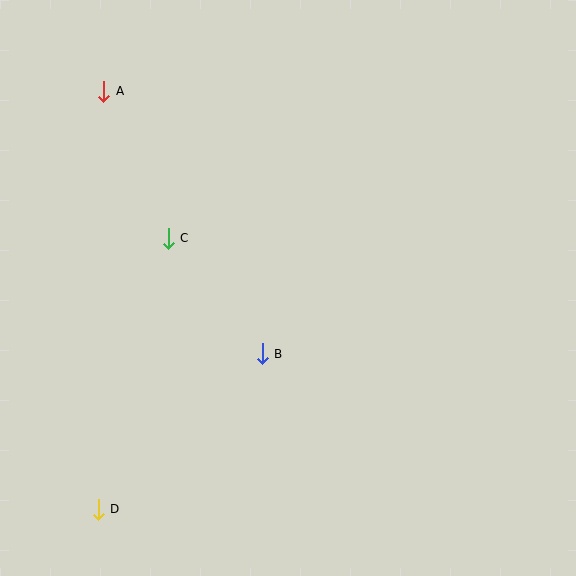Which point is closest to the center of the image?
Point B at (262, 354) is closest to the center.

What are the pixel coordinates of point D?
Point D is at (98, 509).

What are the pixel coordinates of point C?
Point C is at (168, 238).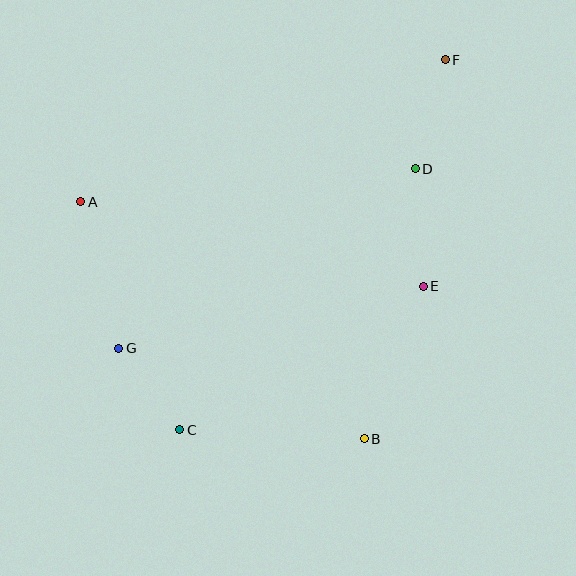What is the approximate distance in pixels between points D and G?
The distance between D and G is approximately 346 pixels.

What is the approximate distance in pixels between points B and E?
The distance between B and E is approximately 164 pixels.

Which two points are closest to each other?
Points C and G are closest to each other.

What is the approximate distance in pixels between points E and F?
The distance between E and F is approximately 228 pixels.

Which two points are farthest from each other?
Points C and F are farthest from each other.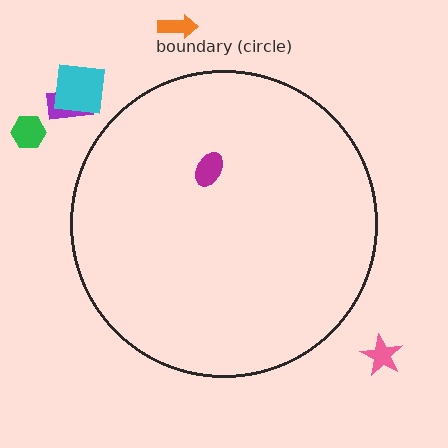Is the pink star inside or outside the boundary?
Outside.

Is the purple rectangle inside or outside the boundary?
Outside.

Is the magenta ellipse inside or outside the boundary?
Inside.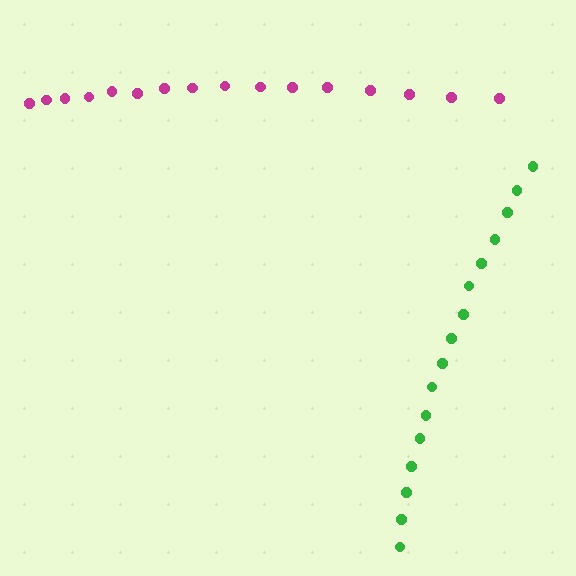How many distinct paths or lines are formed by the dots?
There are 2 distinct paths.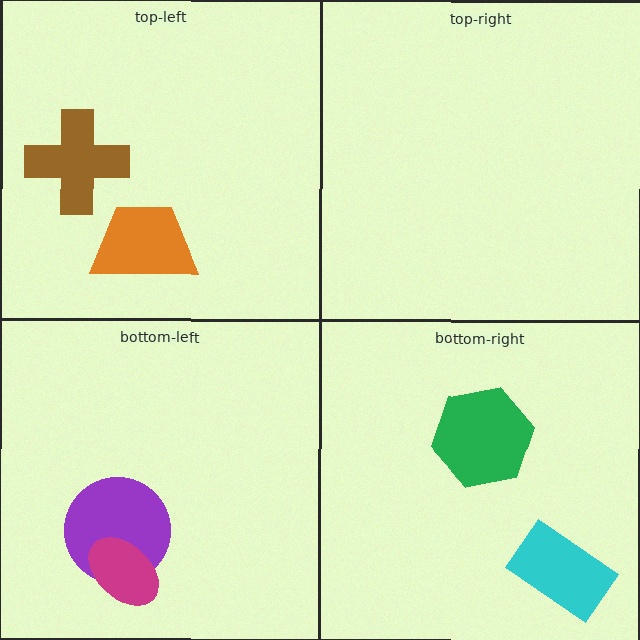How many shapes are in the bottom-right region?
2.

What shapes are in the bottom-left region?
The purple circle, the magenta ellipse.